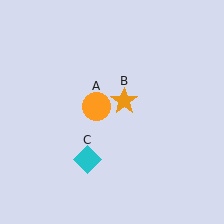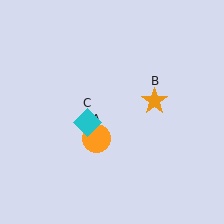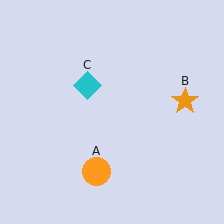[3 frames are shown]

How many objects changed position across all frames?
3 objects changed position: orange circle (object A), orange star (object B), cyan diamond (object C).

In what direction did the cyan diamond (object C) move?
The cyan diamond (object C) moved up.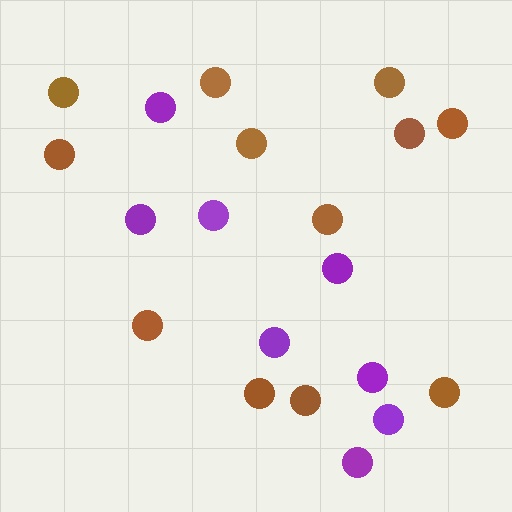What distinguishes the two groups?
There are 2 groups: one group of purple circles (8) and one group of brown circles (12).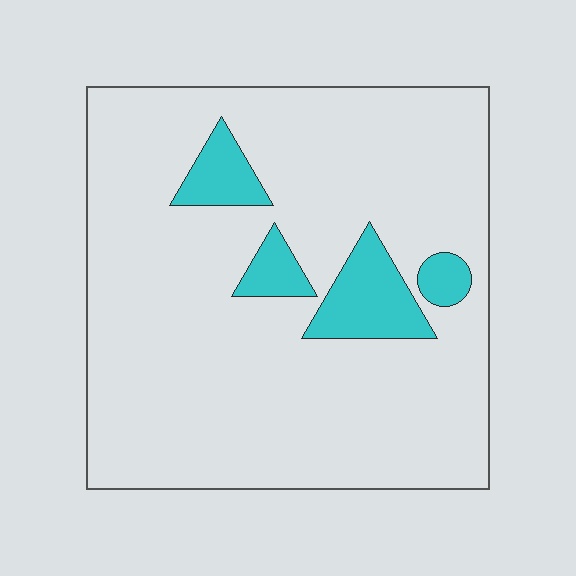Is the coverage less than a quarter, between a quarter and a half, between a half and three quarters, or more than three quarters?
Less than a quarter.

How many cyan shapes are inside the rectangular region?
4.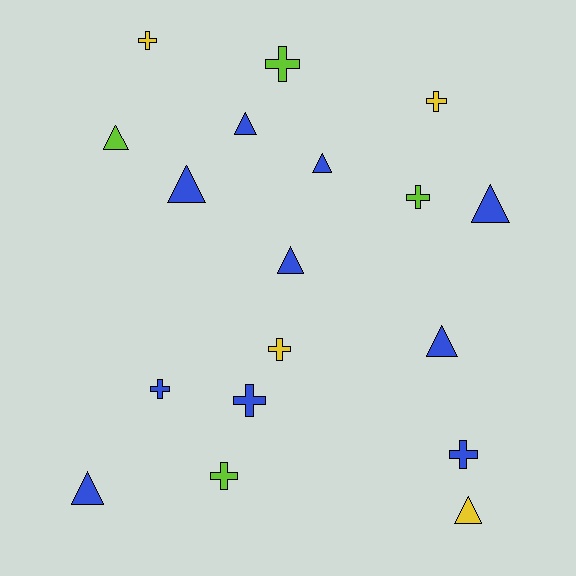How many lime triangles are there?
There is 1 lime triangle.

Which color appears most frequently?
Blue, with 10 objects.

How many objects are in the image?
There are 18 objects.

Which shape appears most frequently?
Cross, with 9 objects.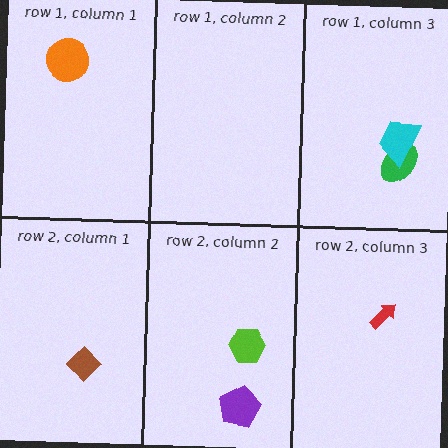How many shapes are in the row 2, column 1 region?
1.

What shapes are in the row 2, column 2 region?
The purple pentagon, the lime hexagon.